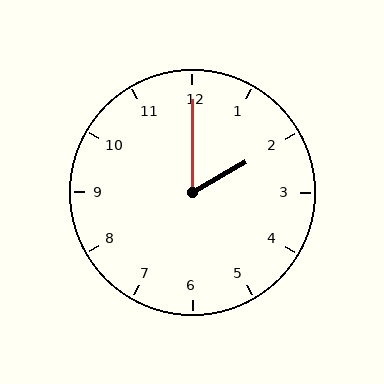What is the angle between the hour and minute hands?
Approximately 60 degrees.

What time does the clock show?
2:00.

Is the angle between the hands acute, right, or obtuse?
It is acute.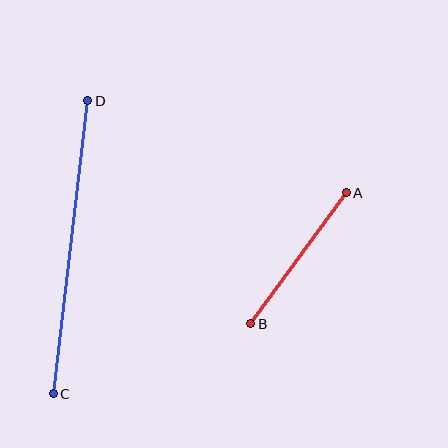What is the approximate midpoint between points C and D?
The midpoint is at approximately (70, 247) pixels.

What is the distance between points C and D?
The distance is approximately 295 pixels.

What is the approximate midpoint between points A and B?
The midpoint is at approximately (298, 258) pixels.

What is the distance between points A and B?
The distance is approximately 162 pixels.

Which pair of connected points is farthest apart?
Points C and D are farthest apart.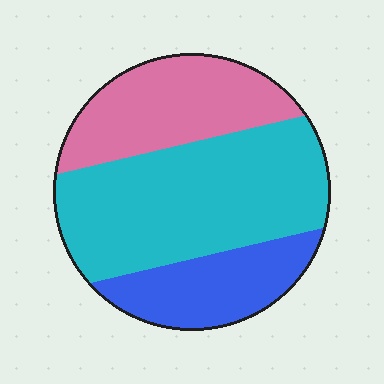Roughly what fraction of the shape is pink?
Pink covers about 30% of the shape.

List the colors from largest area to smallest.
From largest to smallest: cyan, pink, blue.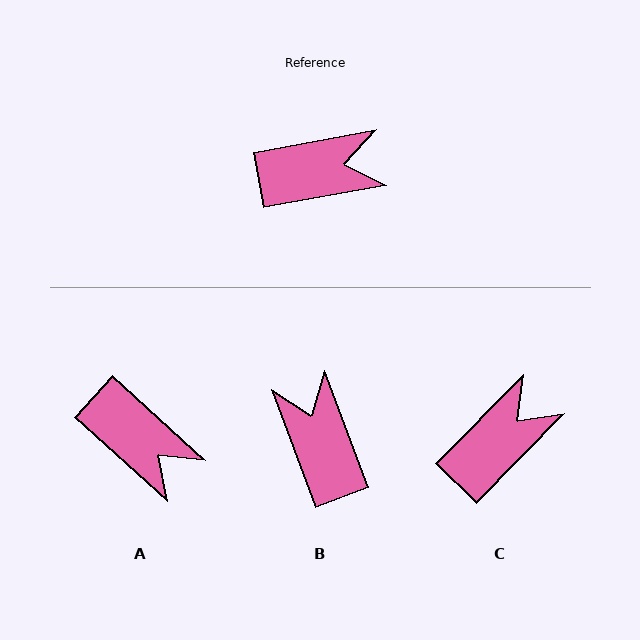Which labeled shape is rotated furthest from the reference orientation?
B, about 100 degrees away.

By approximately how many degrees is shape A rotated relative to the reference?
Approximately 53 degrees clockwise.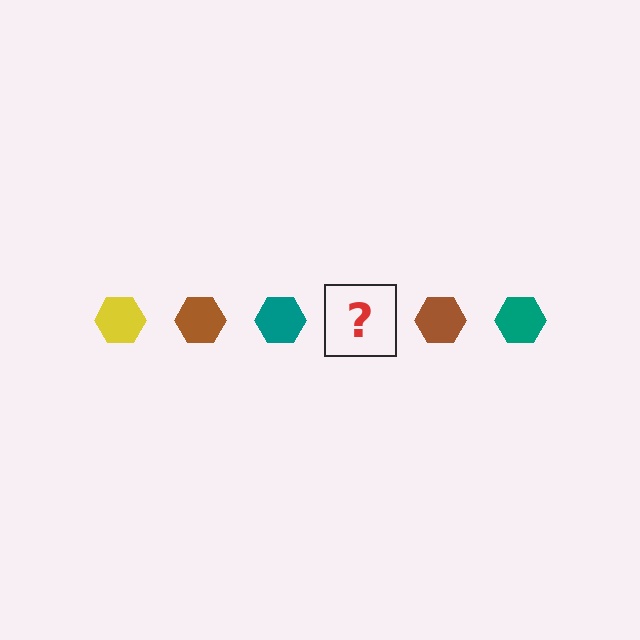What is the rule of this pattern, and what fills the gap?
The rule is that the pattern cycles through yellow, brown, teal hexagons. The gap should be filled with a yellow hexagon.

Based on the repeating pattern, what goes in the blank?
The blank should be a yellow hexagon.